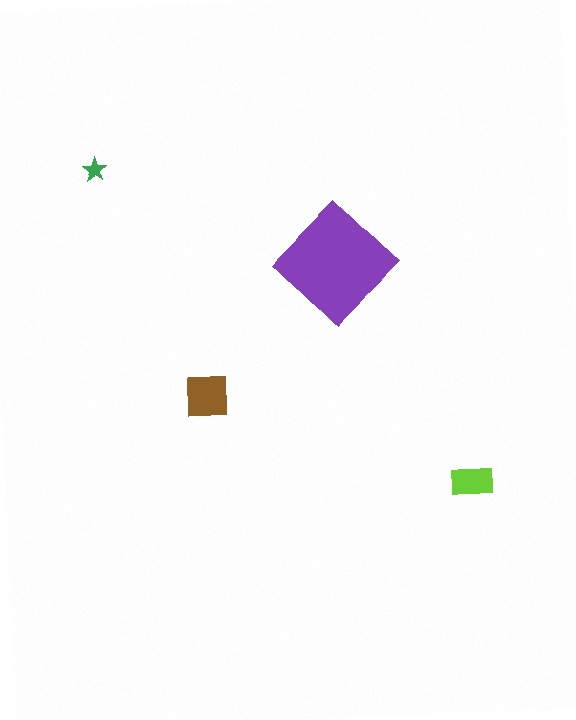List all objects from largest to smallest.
The purple diamond, the brown square, the lime rectangle, the green star.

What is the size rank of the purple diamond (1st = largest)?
1st.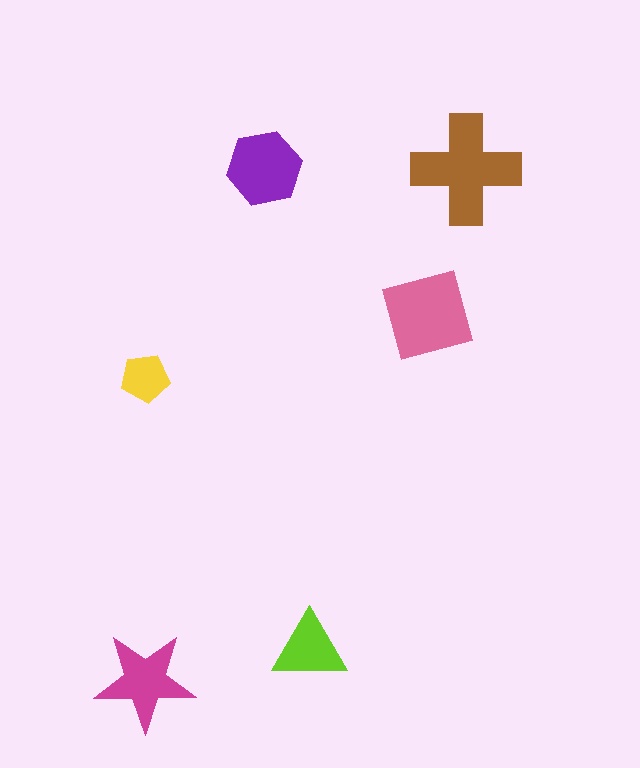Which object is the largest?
The brown cross.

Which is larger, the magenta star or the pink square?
The pink square.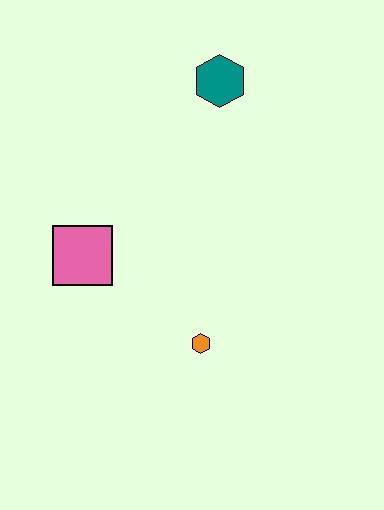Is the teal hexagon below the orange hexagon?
No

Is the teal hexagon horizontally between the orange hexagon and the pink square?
No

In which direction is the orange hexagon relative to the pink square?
The orange hexagon is to the right of the pink square.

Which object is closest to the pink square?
The orange hexagon is closest to the pink square.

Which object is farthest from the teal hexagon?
The orange hexagon is farthest from the teal hexagon.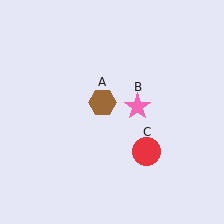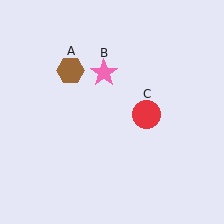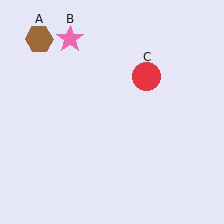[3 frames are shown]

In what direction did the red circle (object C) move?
The red circle (object C) moved up.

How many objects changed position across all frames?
3 objects changed position: brown hexagon (object A), pink star (object B), red circle (object C).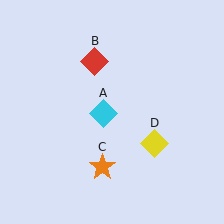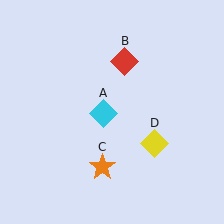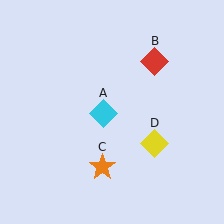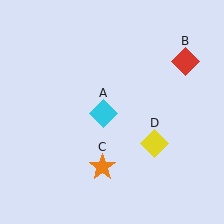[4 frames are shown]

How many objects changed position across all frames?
1 object changed position: red diamond (object B).